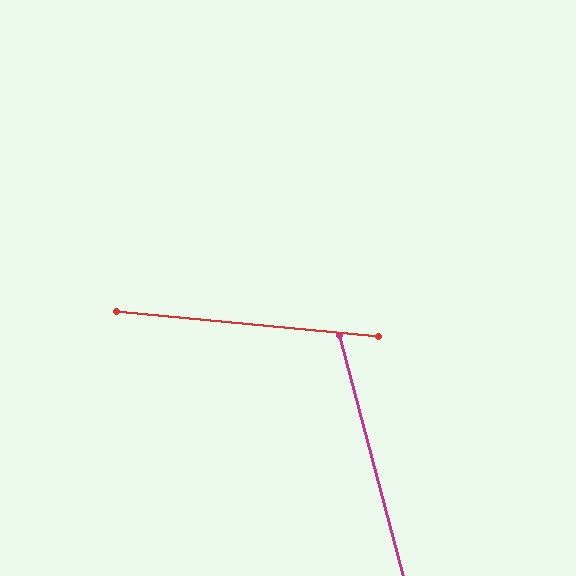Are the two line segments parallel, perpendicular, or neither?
Neither parallel nor perpendicular — they differ by about 70°.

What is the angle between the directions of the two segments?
Approximately 70 degrees.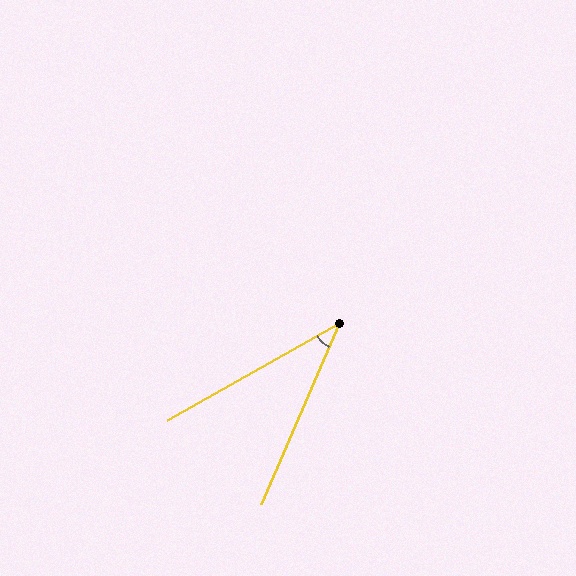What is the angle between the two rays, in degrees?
Approximately 37 degrees.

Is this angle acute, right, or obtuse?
It is acute.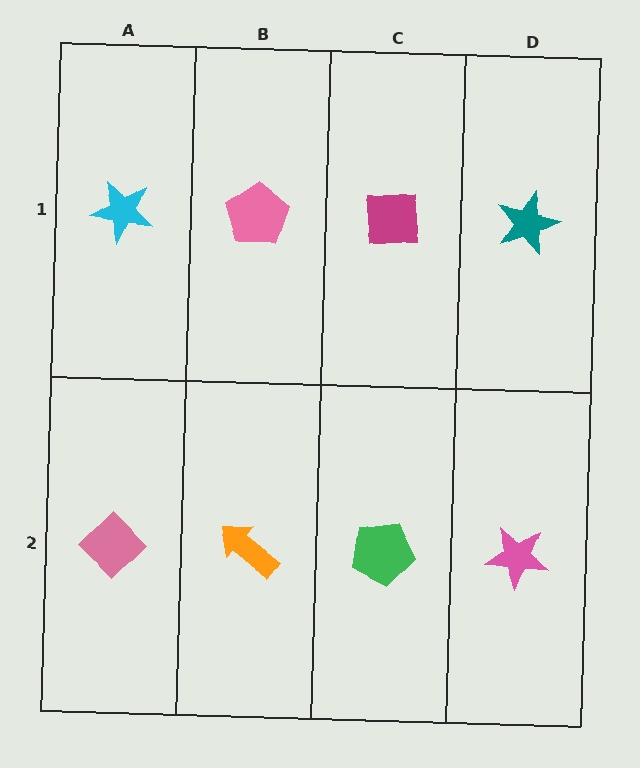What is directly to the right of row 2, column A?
An orange arrow.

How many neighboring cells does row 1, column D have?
2.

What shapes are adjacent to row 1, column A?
A pink diamond (row 2, column A), a pink pentagon (row 1, column B).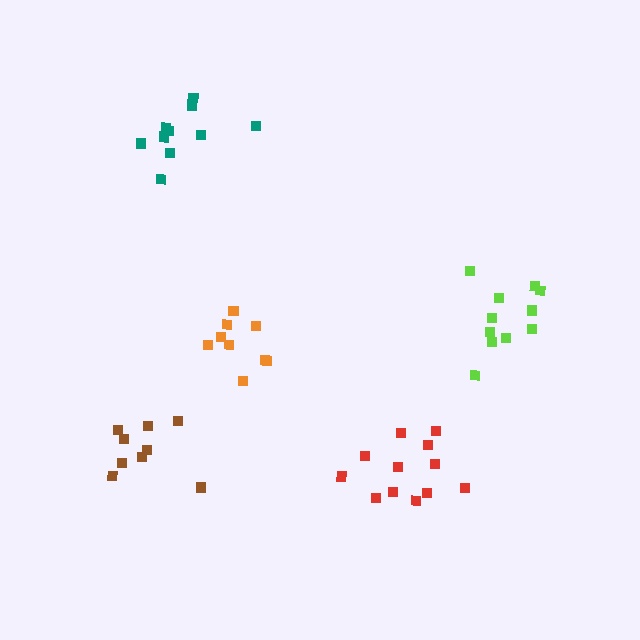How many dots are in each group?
Group 1: 9 dots, Group 2: 10 dots, Group 3: 11 dots, Group 4: 12 dots, Group 5: 9 dots (51 total).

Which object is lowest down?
The red cluster is bottommost.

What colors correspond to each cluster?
The clusters are colored: orange, teal, lime, red, brown.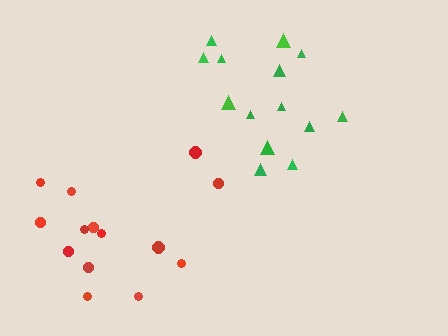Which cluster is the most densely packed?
Green.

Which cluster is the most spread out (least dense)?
Red.